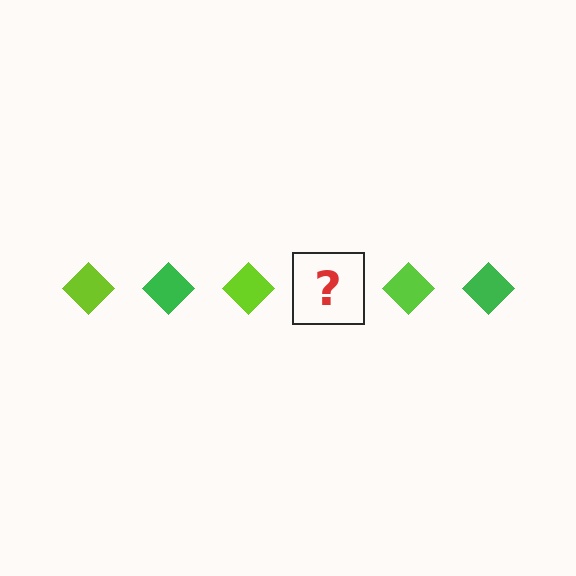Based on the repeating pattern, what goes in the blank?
The blank should be a green diamond.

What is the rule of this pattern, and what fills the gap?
The rule is that the pattern cycles through lime, green diamonds. The gap should be filled with a green diamond.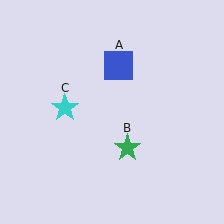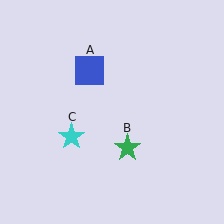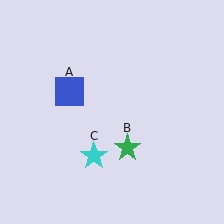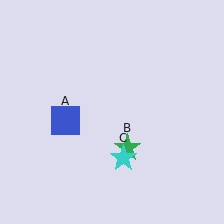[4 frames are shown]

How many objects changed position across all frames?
2 objects changed position: blue square (object A), cyan star (object C).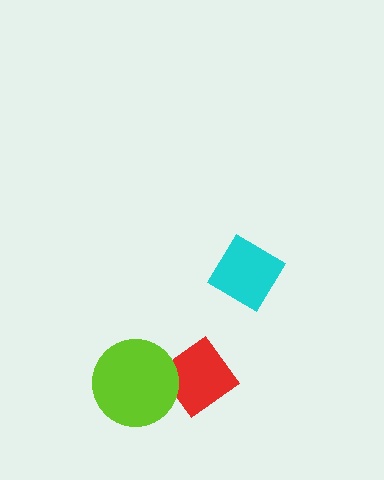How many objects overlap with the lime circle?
1 object overlaps with the lime circle.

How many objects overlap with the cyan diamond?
0 objects overlap with the cyan diamond.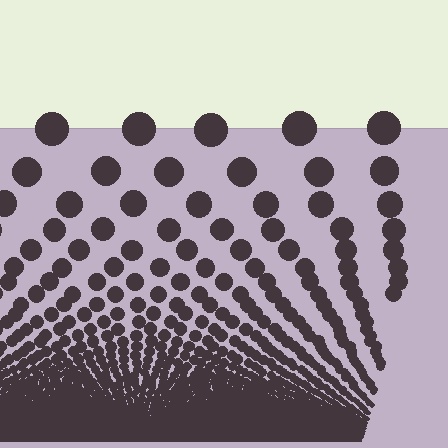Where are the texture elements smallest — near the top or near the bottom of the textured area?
Near the bottom.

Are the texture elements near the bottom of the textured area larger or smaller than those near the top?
Smaller. The gradient is inverted — elements near the bottom are smaller and denser.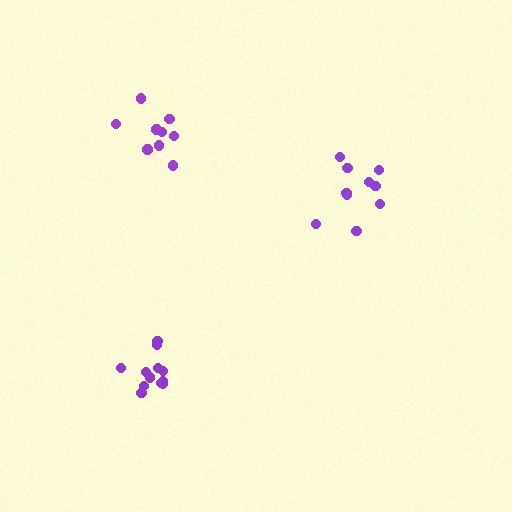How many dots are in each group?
Group 1: 10 dots, Group 2: 12 dots, Group 3: 9 dots (31 total).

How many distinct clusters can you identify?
There are 3 distinct clusters.